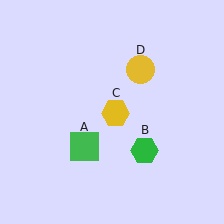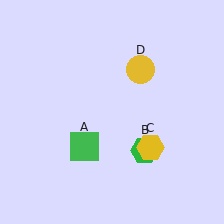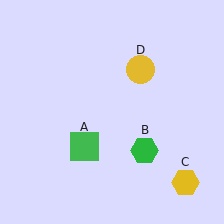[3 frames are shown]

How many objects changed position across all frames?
1 object changed position: yellow hexagon (object C).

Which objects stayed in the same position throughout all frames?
Green square (object A) and green hexagon (object B) and yellow circle (object D) remained stationary.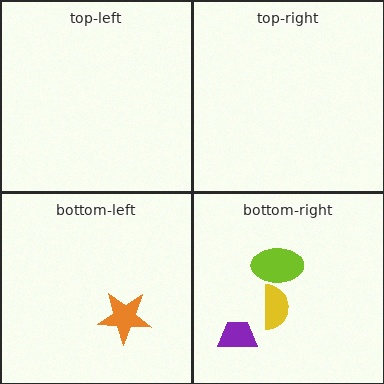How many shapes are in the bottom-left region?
1.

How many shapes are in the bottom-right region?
3.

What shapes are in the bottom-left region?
The orange star.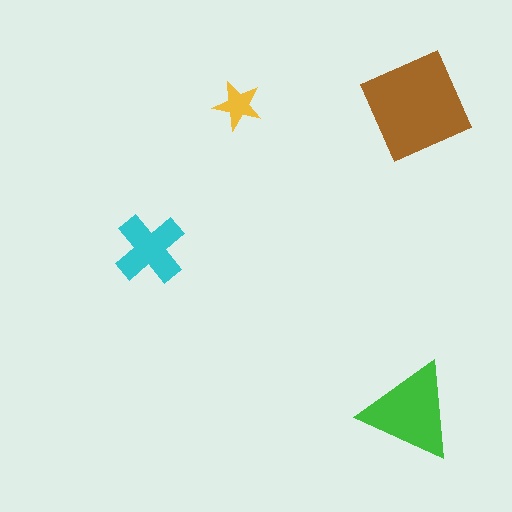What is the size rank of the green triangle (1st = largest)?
2nd.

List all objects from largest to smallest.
The brown diamond, the green triangle, the cyan cross, the yellow star.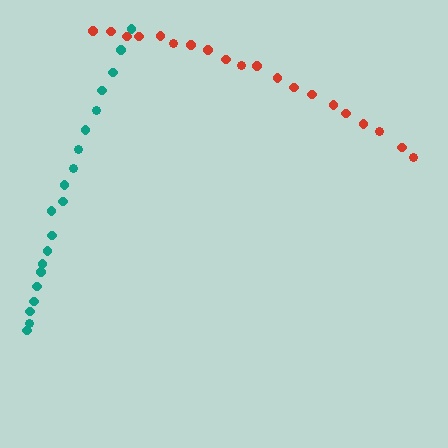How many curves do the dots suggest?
There are 2 distinct paths.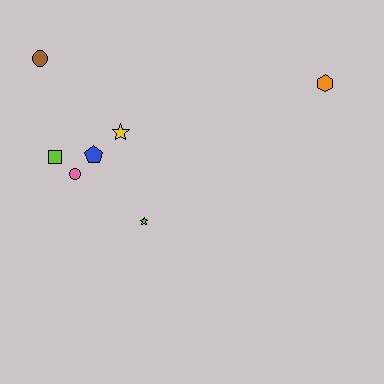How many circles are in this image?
There are 2 circles.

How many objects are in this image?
There are 7 objects.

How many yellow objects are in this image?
There is 1 yellow object.